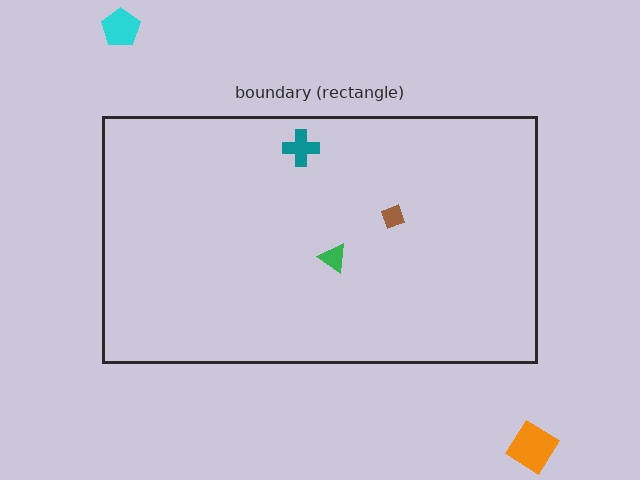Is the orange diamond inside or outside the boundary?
Outside.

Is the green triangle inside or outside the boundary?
Inside.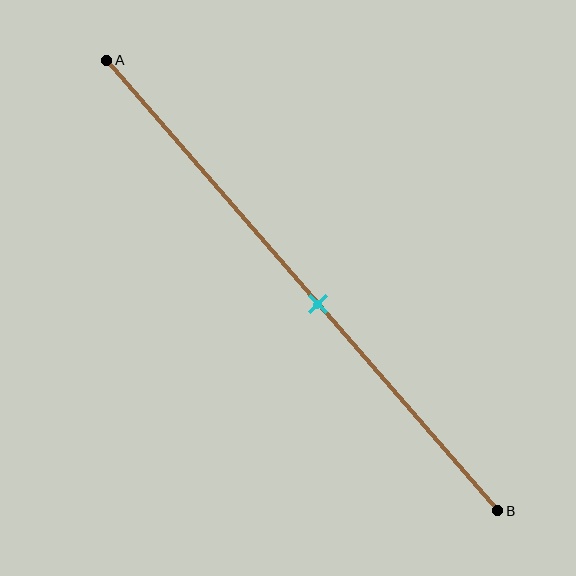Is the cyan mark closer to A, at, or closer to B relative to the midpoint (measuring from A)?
The cyan mark is closer to point B than the midpoint of segment AB.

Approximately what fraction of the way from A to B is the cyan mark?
The cyan mark is approximately 55% of the way from A to B.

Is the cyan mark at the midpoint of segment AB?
No, the mark is at about 55% from A, not at the 50% midpoint.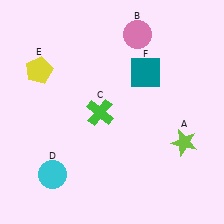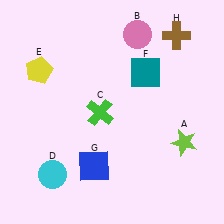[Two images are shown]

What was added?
A blue square (G), a brown cross (H) were added in Image 2.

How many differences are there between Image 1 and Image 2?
There are 2 differences between the two images.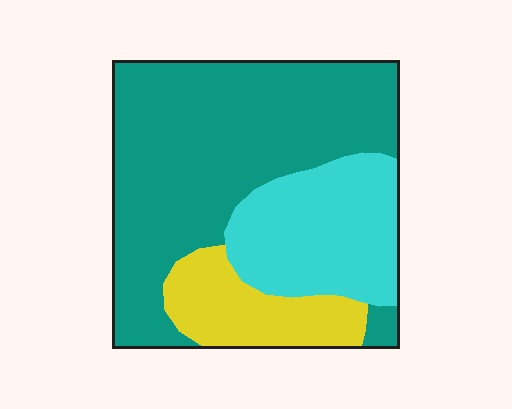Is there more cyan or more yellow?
Cyan.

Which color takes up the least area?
Yellow, at roughly 15%.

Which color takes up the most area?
Teal, at roughly 60%.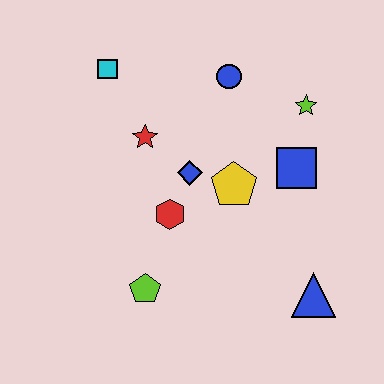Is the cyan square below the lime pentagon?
No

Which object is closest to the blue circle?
The lime star is closest to the blue circle.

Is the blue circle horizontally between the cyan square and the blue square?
Yes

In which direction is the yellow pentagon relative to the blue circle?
The yellow pentagon is below the blue circle.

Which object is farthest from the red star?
The blue triangle is farthest from the red star.